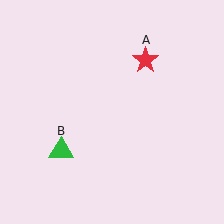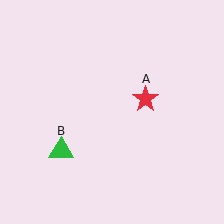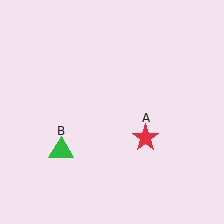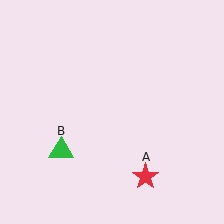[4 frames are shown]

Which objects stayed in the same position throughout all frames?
Green triangle (object B) remained stationary.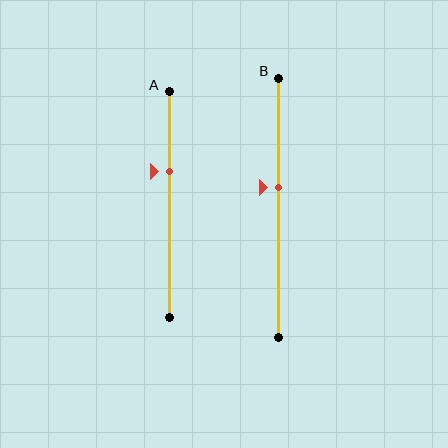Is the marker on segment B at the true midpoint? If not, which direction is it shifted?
No, the marker on segment B is shifted upward by about 8% of the segment length.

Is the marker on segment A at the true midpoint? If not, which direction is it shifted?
No, the marker on segment A is shifted upward by about 15% of the segment length.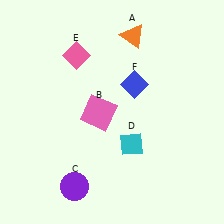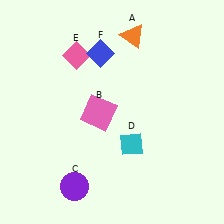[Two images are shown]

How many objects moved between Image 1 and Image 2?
1 object moved between the two images.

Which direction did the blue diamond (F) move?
The blue diamond (F) moved left.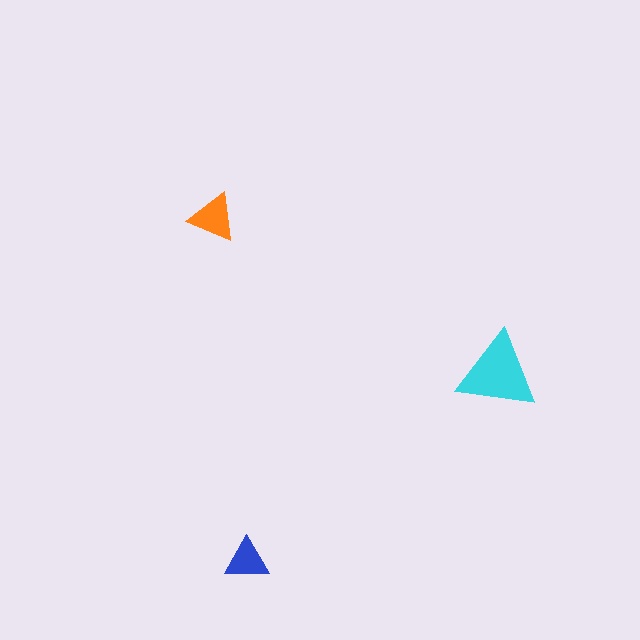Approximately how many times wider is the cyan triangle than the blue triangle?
About 2 times wider.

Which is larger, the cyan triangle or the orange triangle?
The cyan one.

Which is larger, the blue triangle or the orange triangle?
The orange one.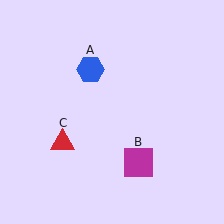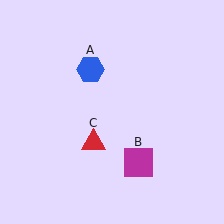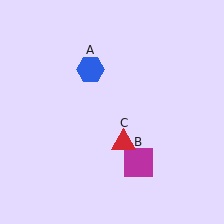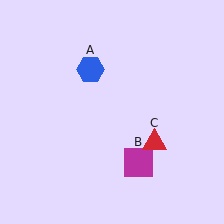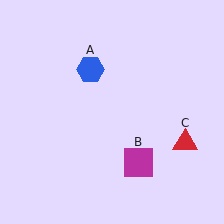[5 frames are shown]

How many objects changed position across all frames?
1 object changed position: red triangle (object C).